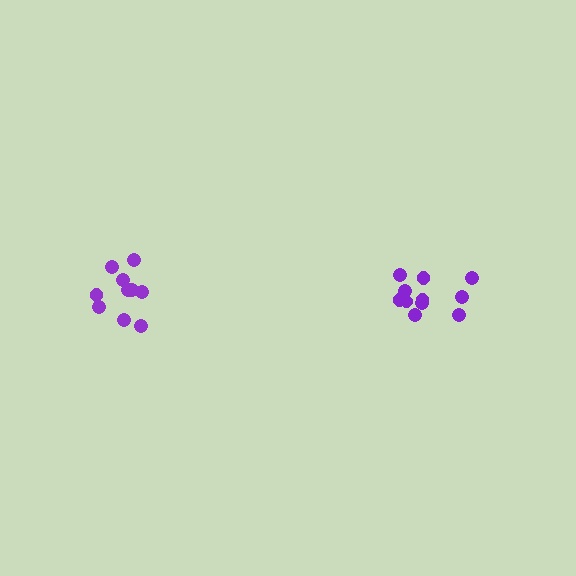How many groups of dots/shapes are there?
There are 2 groups.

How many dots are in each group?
Group 1: 11 dots, Group 2: 10 dots (21 total).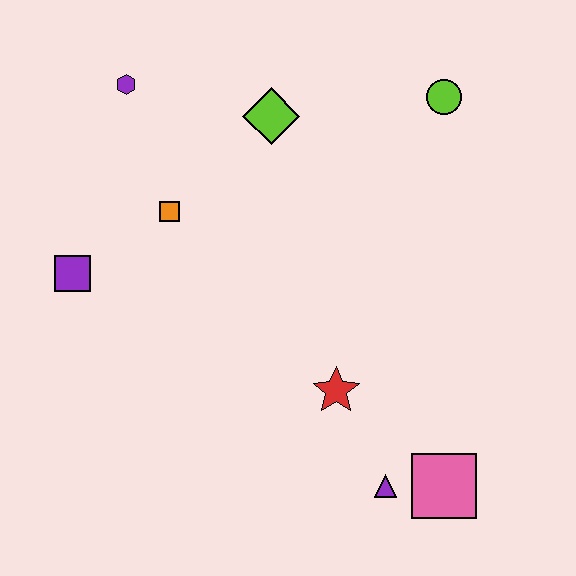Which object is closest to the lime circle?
The lime diamond is closest to the lime circle.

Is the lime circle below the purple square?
No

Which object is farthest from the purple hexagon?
The pink square is farthest from the purple hexagon.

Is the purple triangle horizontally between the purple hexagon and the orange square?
No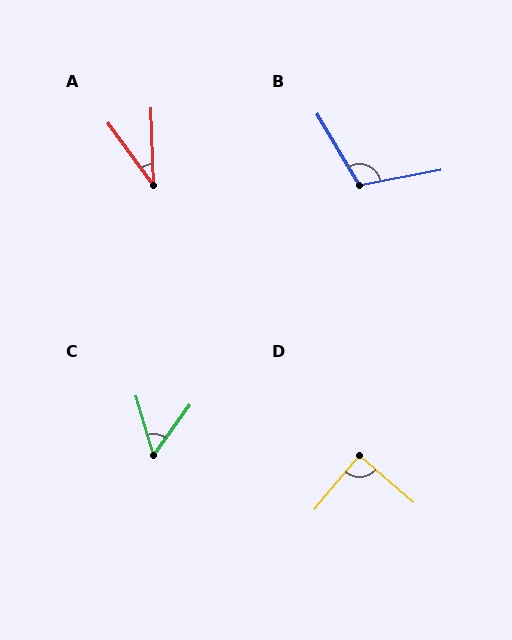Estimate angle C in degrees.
Approximately 52 degrees.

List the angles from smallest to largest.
A (33°), C (52°), D (89°), B (110°).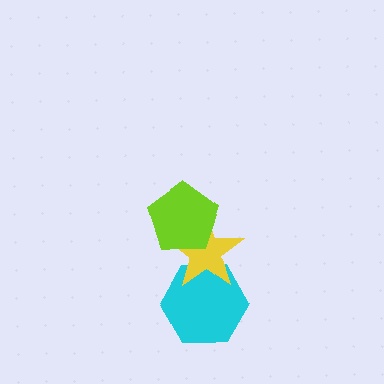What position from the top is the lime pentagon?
The lime pentagon is 1st from the top.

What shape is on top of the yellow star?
The lime pentagon is on top of the yellow star.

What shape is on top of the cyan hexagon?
The yellow star is on top of the cyan hexagon.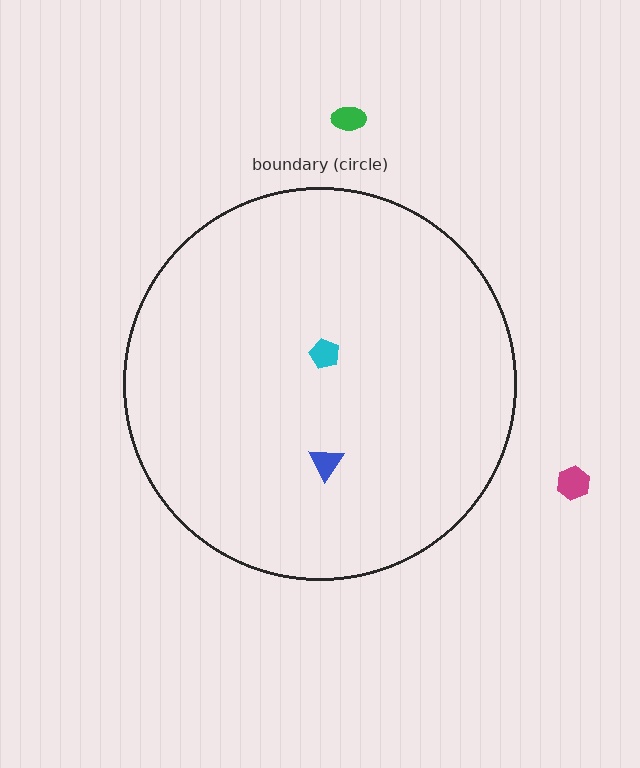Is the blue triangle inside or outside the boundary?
Inside.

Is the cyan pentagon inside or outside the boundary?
Inside.